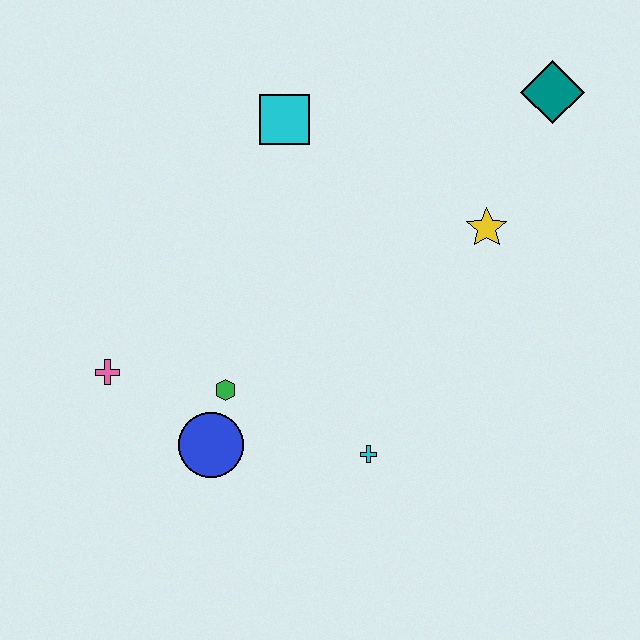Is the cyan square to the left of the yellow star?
Yes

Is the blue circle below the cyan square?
Yes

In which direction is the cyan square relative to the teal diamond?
The cyan square is to the left of the teal diamond.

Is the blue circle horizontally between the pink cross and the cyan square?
Yes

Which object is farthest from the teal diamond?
The pink cross is farthest from the teal diamond.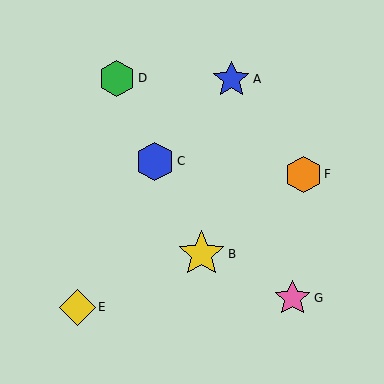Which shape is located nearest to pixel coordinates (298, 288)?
The pink star (labeled G) at (292, 298) is nearest to that location.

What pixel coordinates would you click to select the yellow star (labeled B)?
Click at (201, 254) to select the yellow star B.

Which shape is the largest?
The yellow star (labeled B) is the largest.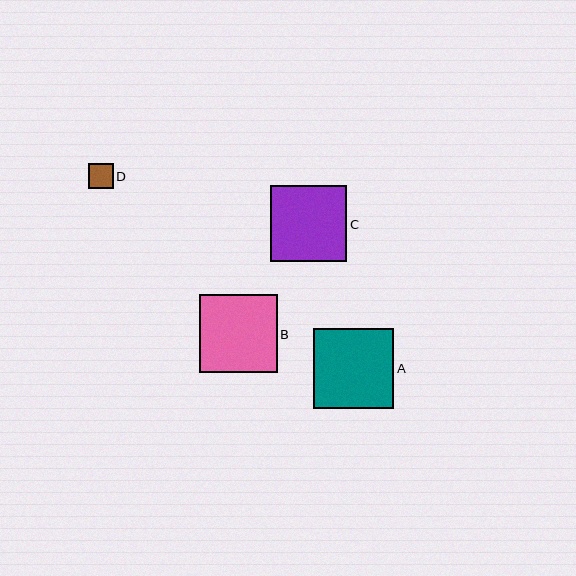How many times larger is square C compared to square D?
Square C is approximately 3.0 times the size of square D.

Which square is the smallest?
Square D is the smallest with a size of approximately 25 pixels.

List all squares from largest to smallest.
From largest to smallest: A, B, C, D.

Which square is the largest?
Square A is the largest with a size of approximately 80 pixels.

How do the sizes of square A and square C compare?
Square A and square C are approximately the same size.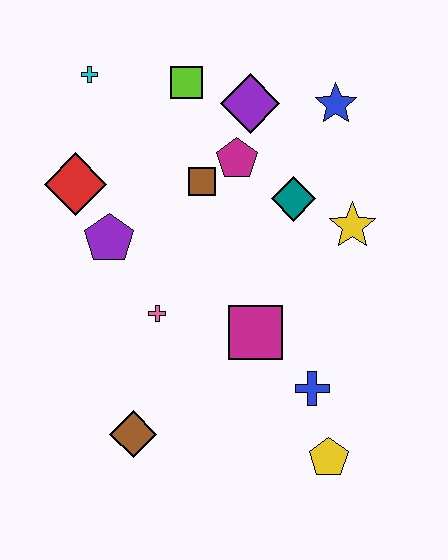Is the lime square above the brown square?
Yes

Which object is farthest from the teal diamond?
The brown diamond is farthest from the teal diamond.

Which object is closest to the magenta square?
The blue cross is closest to the magenta square.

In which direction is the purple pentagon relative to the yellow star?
The purple pentagon is to the left of the yellow star.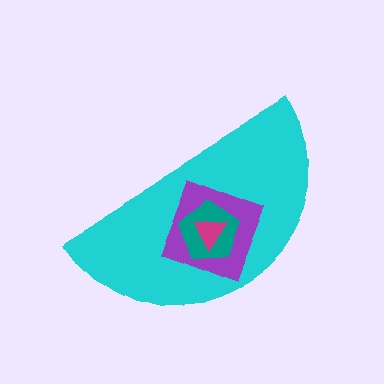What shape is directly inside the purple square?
The teal pentagon.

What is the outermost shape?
The cyan semicircle.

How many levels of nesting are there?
4.